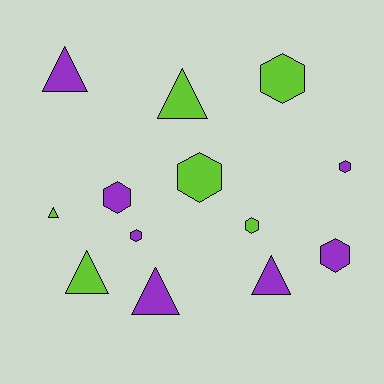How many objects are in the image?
There are 13 objects.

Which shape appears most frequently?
Hexagon, with 7 objects.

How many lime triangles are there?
There are 3 lime triangles.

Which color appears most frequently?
Purple, with 7 objects.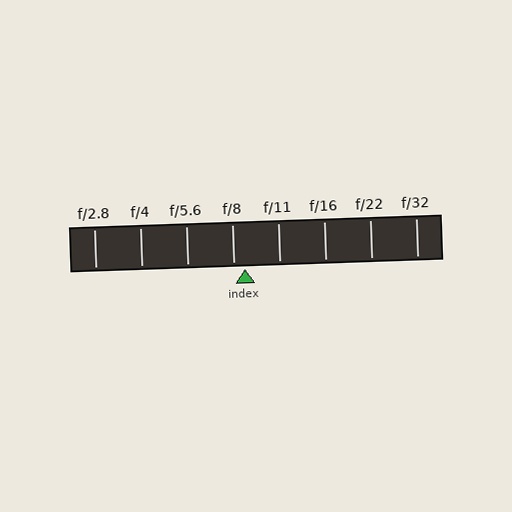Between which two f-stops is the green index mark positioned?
The index mark is between f/8 and f/11.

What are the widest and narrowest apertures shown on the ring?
The widest aperture shown is f/2.8 and the narrowest is f/32.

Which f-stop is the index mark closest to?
The index mark is closest to f/8.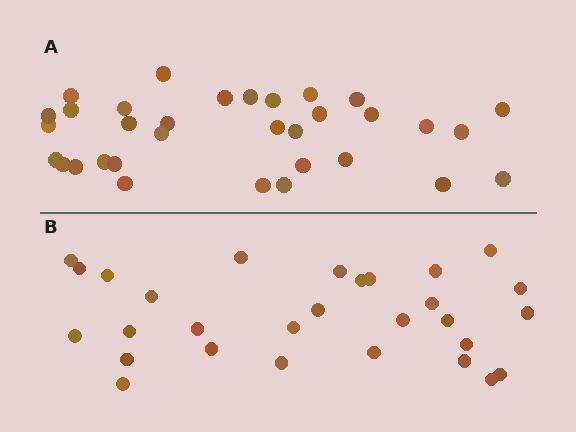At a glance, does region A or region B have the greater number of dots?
Region A (the top region) has more dots.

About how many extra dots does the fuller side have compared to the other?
Region A has about 4 more dots than region B.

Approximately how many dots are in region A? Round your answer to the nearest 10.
About 30 dots. (The exact count is 33, which rounds to 30.)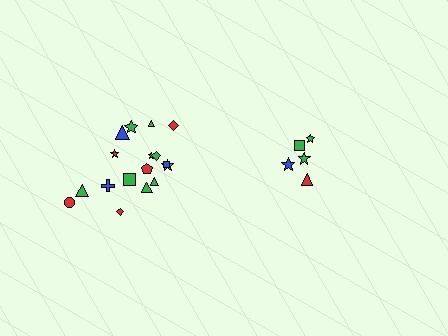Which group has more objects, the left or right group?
The left group.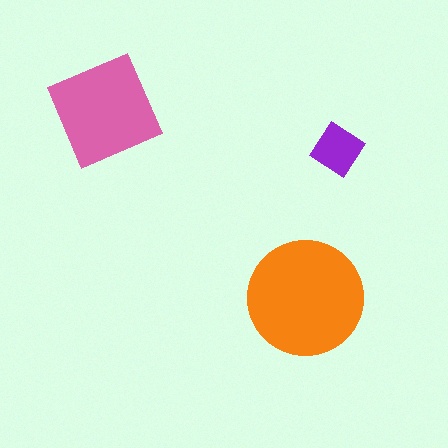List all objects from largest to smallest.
The orange circle, the pink diamond, the purple diamond.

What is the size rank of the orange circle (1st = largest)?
1st.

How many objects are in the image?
There are 3 objects in the image.